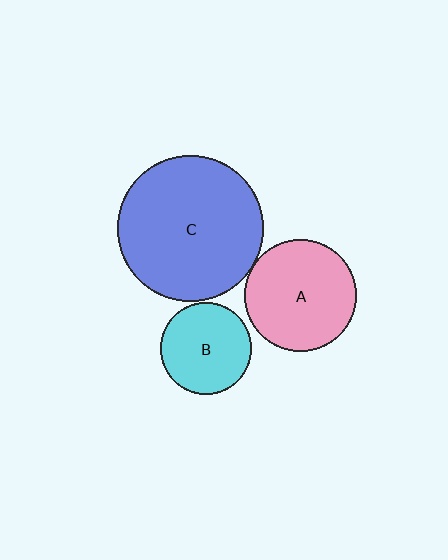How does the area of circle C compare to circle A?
Approximately 1.7 times.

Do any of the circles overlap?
No, none of the circles overlap.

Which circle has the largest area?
Circle C (blue).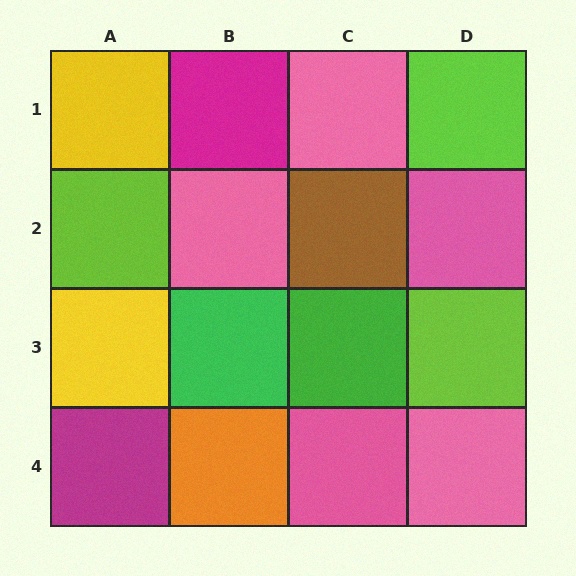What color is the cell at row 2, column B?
Pink.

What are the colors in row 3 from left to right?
Yellow, green, green, lime.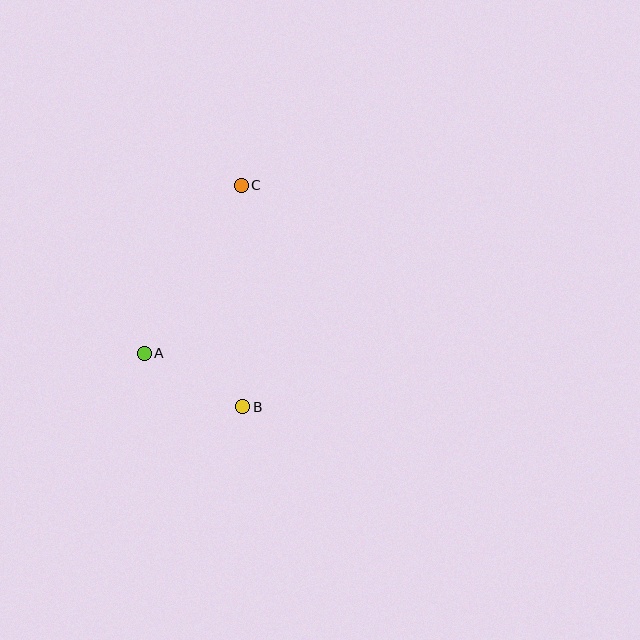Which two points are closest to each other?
Points A and B are closest to each other.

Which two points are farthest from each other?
Points B and C are farthest from each other.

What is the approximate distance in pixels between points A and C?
The distance between A and C is approximately 194 pixels.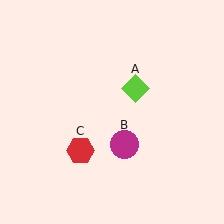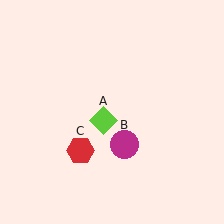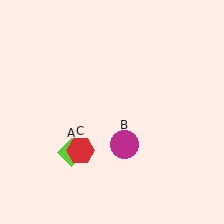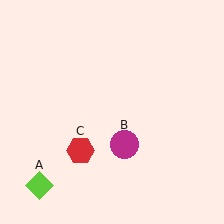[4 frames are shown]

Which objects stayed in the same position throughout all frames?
Magenta circle (object B) and red hexagon (object C) remained stationary.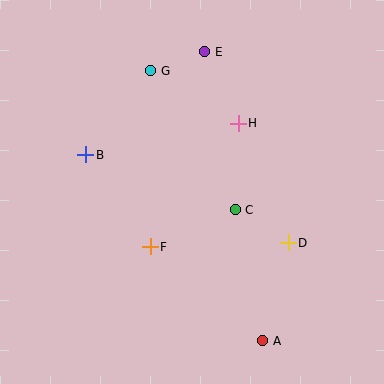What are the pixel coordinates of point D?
Point D is at (288, 243).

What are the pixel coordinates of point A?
Point A is at (263, 341).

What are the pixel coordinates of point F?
Point F is at (150, 247).